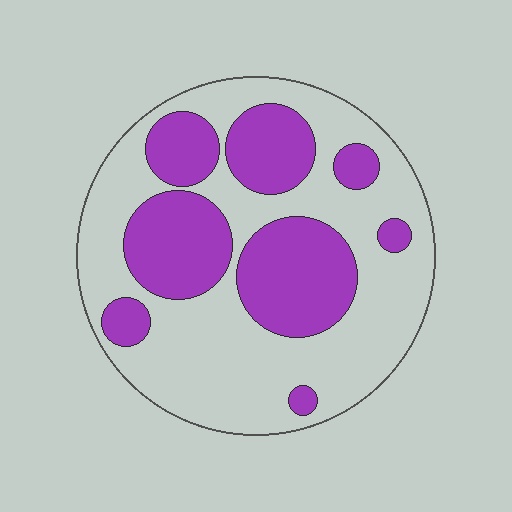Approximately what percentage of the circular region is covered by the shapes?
Approximately 35%.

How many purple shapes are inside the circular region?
8.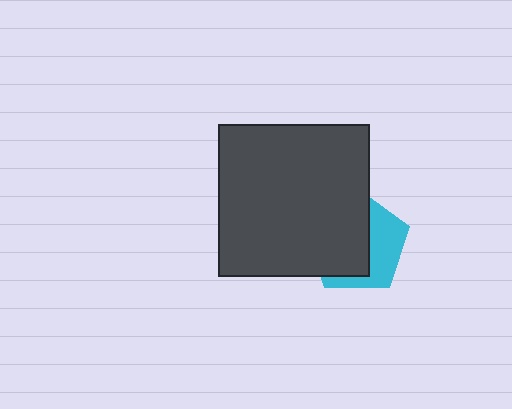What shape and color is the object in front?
The object in front is a dark gray square.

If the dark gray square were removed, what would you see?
You would see the complete cyan pentagon.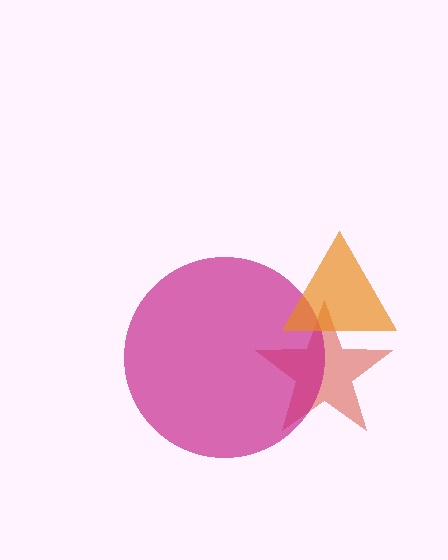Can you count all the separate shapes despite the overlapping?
Yes, there are 3 separate shapes.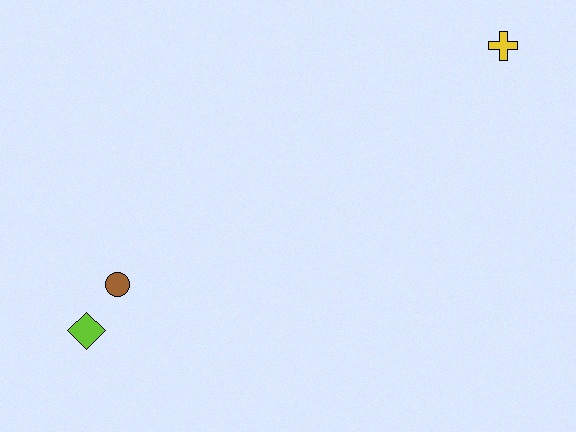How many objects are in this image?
There are 3 objects.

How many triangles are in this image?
There are no triangles.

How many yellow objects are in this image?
There is 1 yellow object.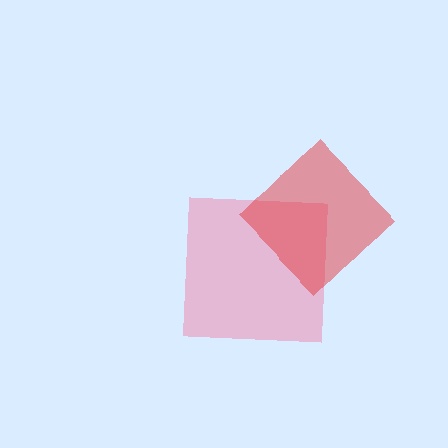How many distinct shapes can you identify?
There are 2 distinct shapes: a pink square, a red diamond.